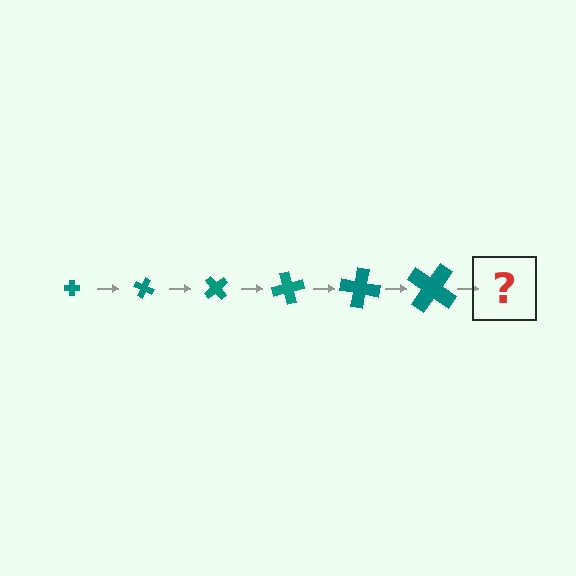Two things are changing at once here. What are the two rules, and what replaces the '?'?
The two rules are that the cross grows larger each step and it rotates 25 degrees each step. The '?' should be a cross, larger than the previous one and rotated 150 degrees from the start.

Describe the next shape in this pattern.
It should be a cross, larger than the previous one and rotated 150 degrees from the start.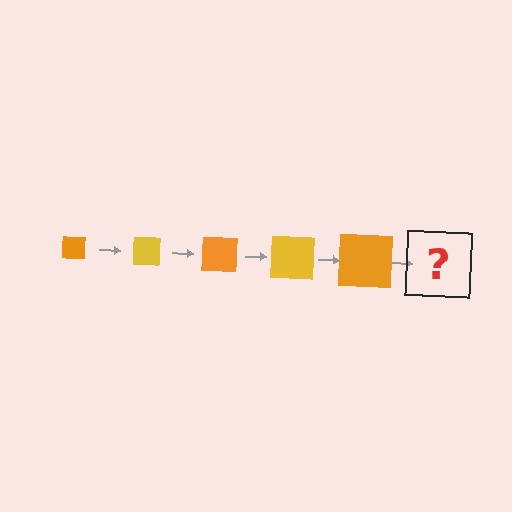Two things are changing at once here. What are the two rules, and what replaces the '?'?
The two rules are that the square grows larger each step and the color cycles through orange and yellow. The '?' should be a yellow square, larger than the previous one.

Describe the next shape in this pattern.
It should be a yellow square, larger than the previous one.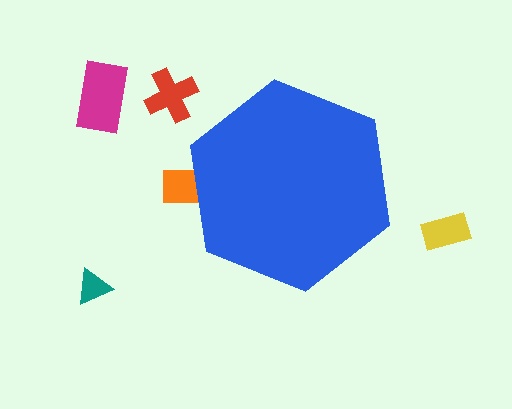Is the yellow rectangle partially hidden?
No, the yellow rectangle is fully visible.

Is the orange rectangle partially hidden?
Yes, the orange rectangle is partially hidden behind the blue hexagon.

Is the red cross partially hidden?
No, the red cross is fully visible.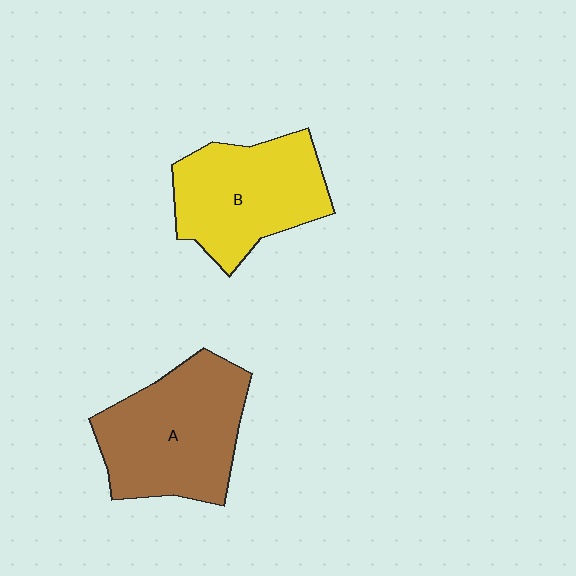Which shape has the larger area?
Shape A (brown).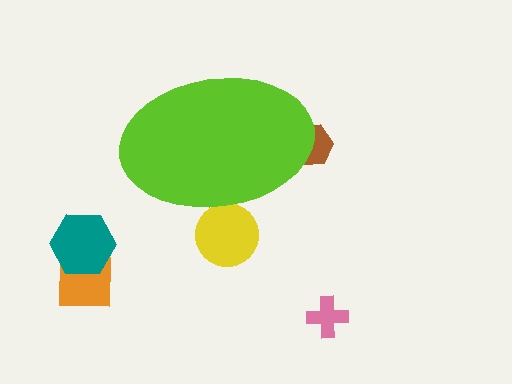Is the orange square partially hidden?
No, the orange square is fully visible.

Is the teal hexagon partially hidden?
No, the teal hexagon is fully visible.